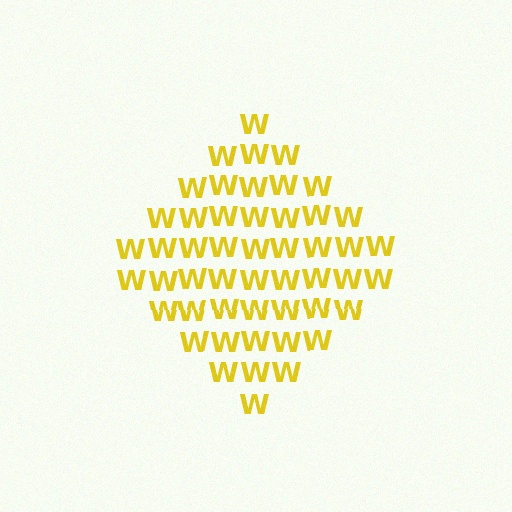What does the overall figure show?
The overall figure shows a diamond.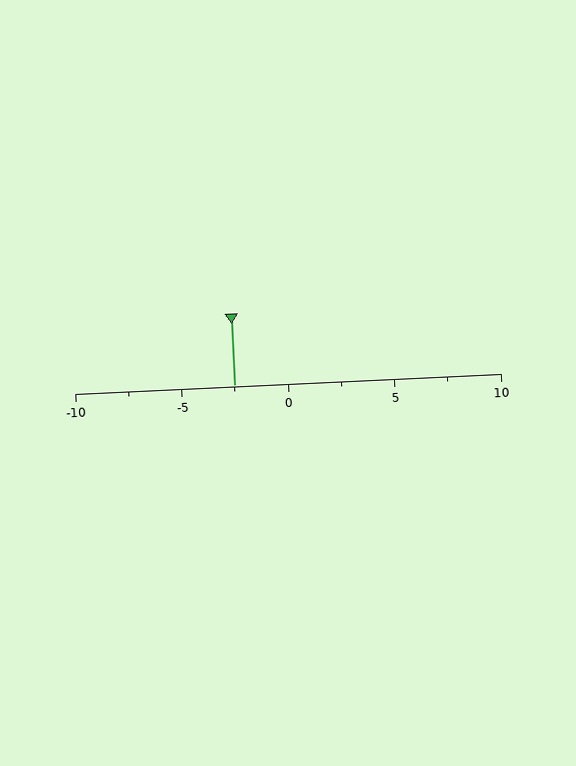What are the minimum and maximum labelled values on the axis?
The axis runs from -10 to 10.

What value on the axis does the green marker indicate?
The marker indicates approximately -2.5.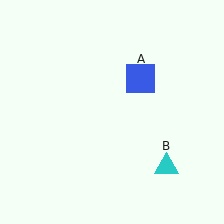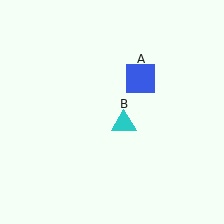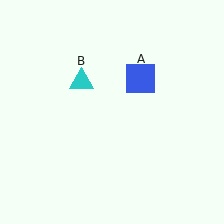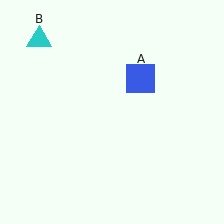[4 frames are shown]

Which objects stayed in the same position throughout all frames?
Blue square (object A) remained stationary.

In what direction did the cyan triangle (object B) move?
The cyan triangle (object B) moved up and to the left.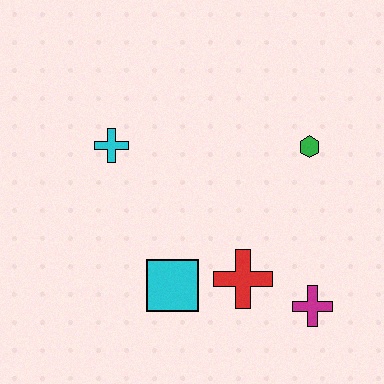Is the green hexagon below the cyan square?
No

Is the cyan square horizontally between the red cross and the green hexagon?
No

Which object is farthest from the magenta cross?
The cyan cross is farthest from the magenta cross.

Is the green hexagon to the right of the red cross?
Yes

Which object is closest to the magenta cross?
The red cross is closest to the magenta cross.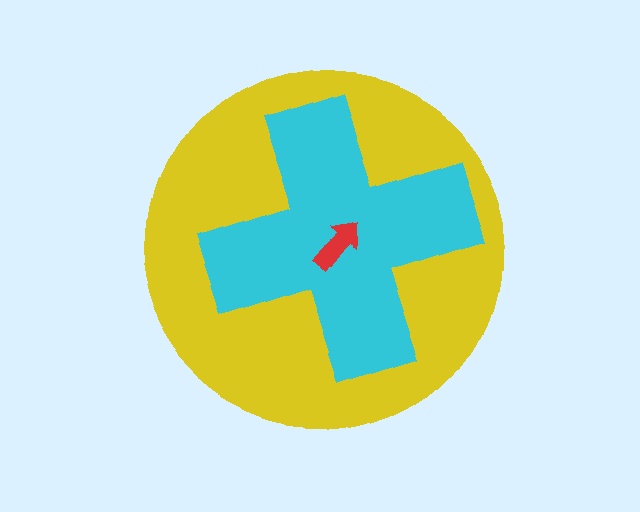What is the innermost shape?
The red arrow.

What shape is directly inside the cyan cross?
The red arrow.